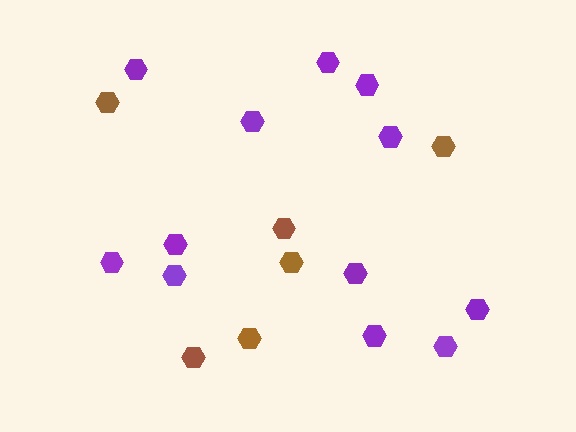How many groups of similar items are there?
There are 2 groups: one group of purple hexagons (12) and one group of brown hexagons (6).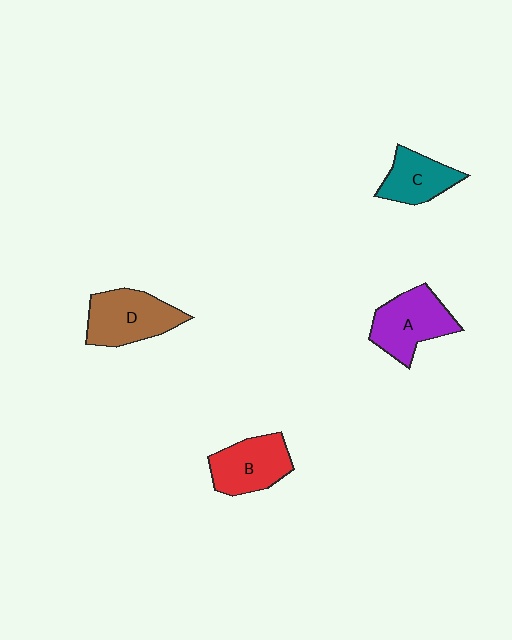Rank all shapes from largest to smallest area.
From largest to smallest: D (brown), A (purple), B (red), C (teal).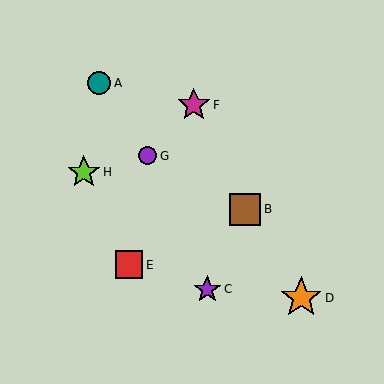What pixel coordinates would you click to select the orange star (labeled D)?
Click at (301, 298) to select the orange star D.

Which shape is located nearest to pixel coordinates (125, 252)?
The red square (labeled E) at (129, 265) is nearest to that location.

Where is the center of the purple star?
The center of the purple star is at (207, 289).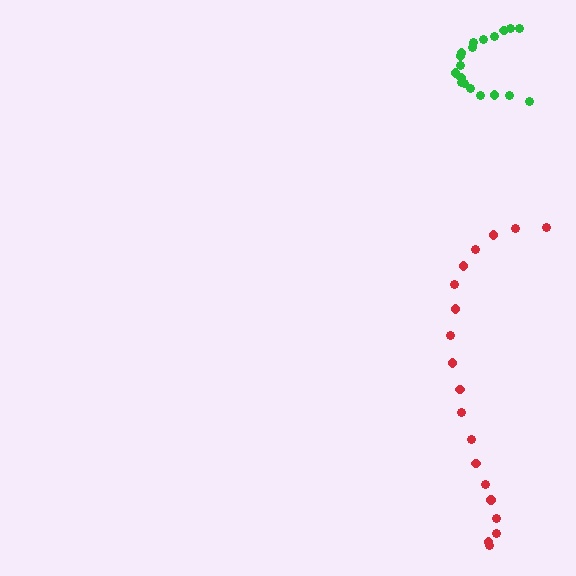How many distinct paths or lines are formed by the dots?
There are 2 distinct paths.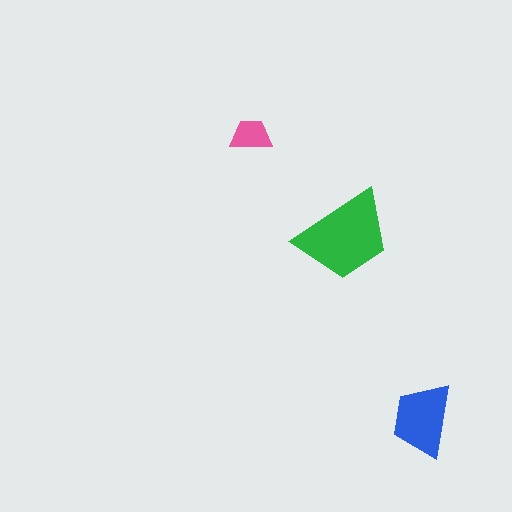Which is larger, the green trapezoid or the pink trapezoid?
The green one.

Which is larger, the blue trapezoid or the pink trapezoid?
The blue one.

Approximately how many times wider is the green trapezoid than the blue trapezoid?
About 1.5 times wider.